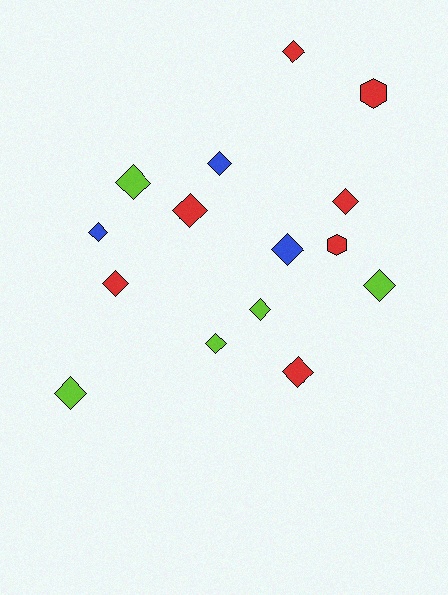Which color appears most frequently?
Red, with 7 objects.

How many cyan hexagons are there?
There are no cyan hexagons.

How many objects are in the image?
There are 15 objects.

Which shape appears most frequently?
Diamond, with 13 objects.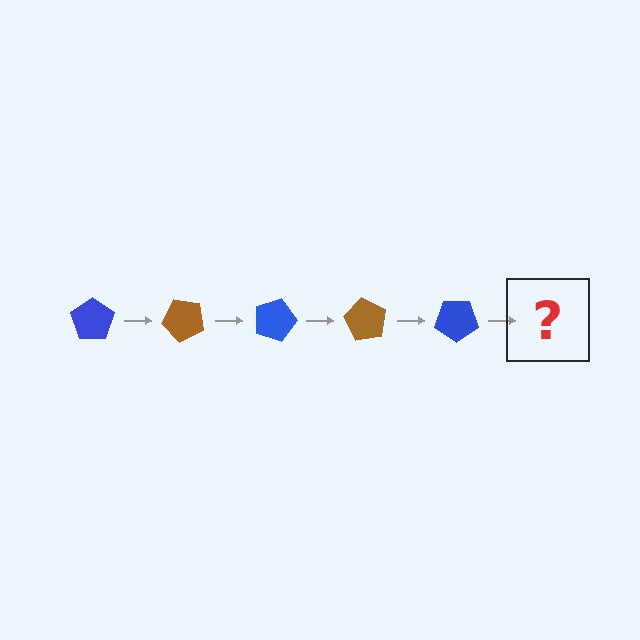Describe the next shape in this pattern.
It should be a brown pentagon, rotated 225 degrees from the start.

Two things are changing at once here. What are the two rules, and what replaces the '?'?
The two rules are that it rotates 45 degrees each step and the color cycles through blue and brown. The '?' should be a brown pentagon, rotated 225 degrees from the start.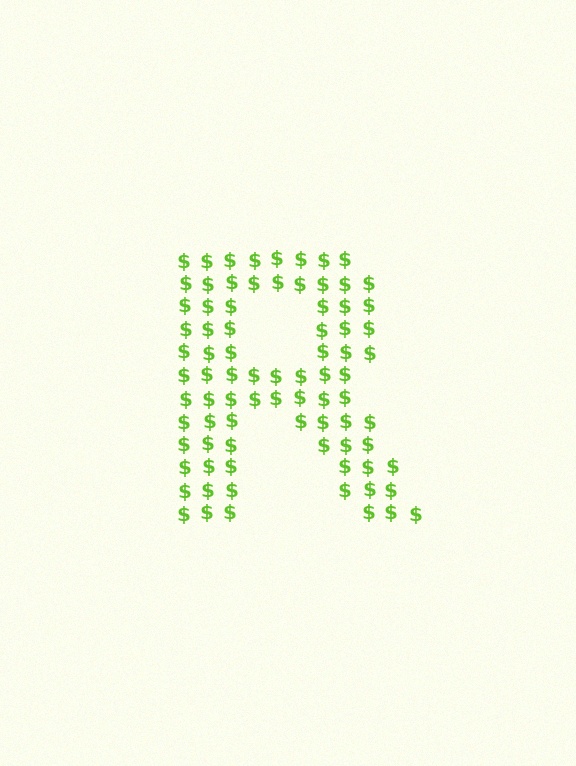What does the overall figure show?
The overall figure shows the letter R.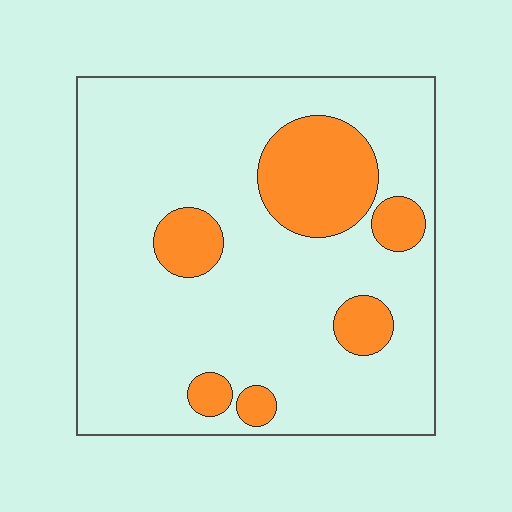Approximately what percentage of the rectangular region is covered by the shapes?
Approximately 20%.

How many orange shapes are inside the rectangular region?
6.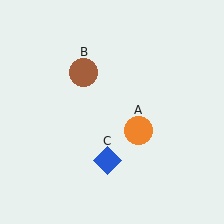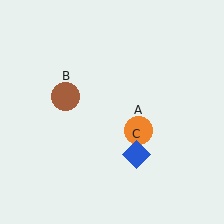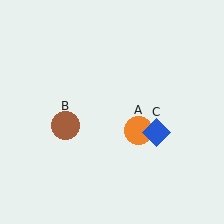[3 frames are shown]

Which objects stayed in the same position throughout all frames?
Orange circle (object A) remained stationary.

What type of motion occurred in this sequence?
The brown circle (object B), blue diamond (object C) rotated counterclockwise around the center of the scene.